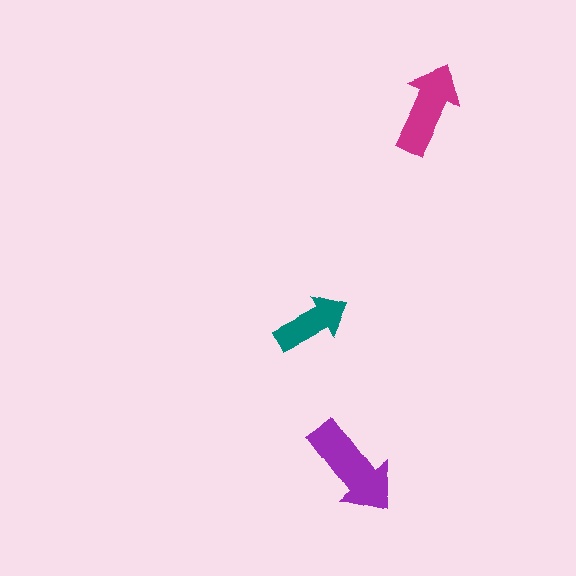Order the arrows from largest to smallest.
the purple one, the magenta one, the teal one.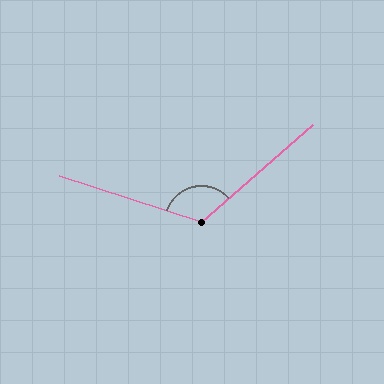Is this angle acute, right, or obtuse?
It is obtuse.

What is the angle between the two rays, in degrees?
Approximately 121 degrees.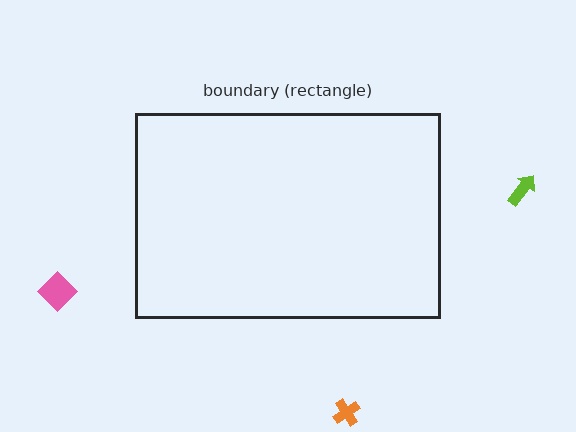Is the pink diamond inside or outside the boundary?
Outside.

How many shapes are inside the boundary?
0 inside, 3 outside.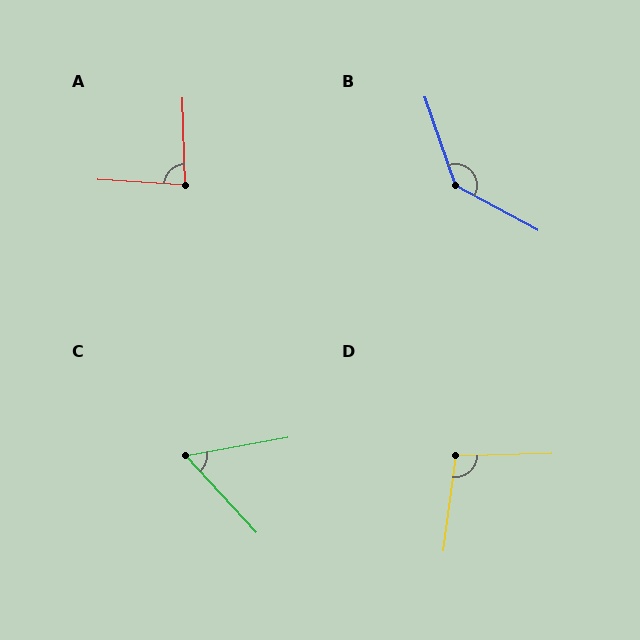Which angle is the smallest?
C, at approximately 58 degrees.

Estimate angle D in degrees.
Approximately 99 degrees.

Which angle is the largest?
B, at approximately 138 degrees.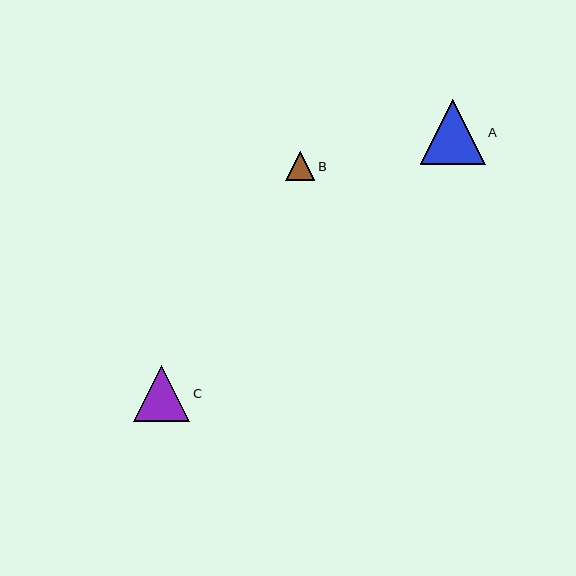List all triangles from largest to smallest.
From largest to smallest: A, C, B.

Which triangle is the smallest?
Triangle B is the smallest with a size of approximately 29 pixels.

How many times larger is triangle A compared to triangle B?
Triangle A is approximately 2.2 times the size of triangle B.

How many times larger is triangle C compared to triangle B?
Triangle C is approximately 1.9 times the size of triangle B.